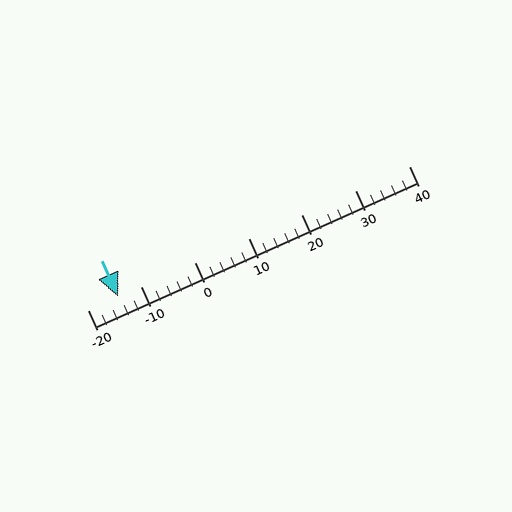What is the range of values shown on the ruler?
The ruler shows values from -20 to 40.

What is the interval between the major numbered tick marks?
The major tick marks are spaced 10 units apart.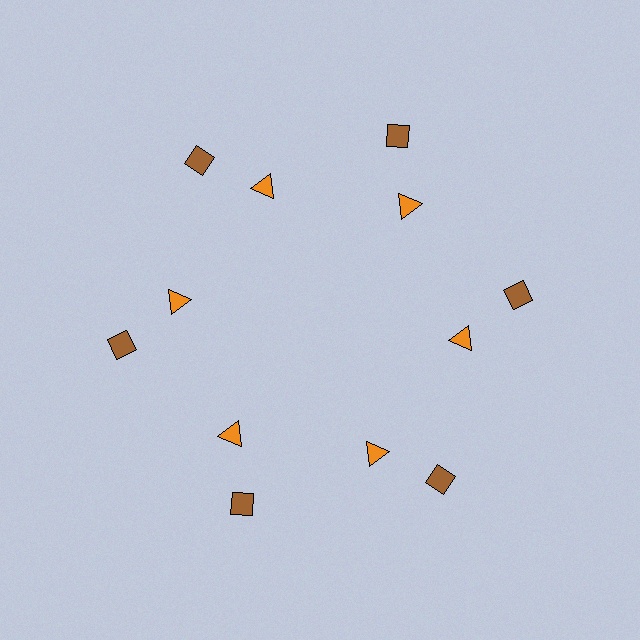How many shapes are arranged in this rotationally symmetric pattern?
There are 12 shapes, arranged in 6 groups of 2.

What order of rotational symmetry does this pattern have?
This pattern has 6-fold rotational symmetry.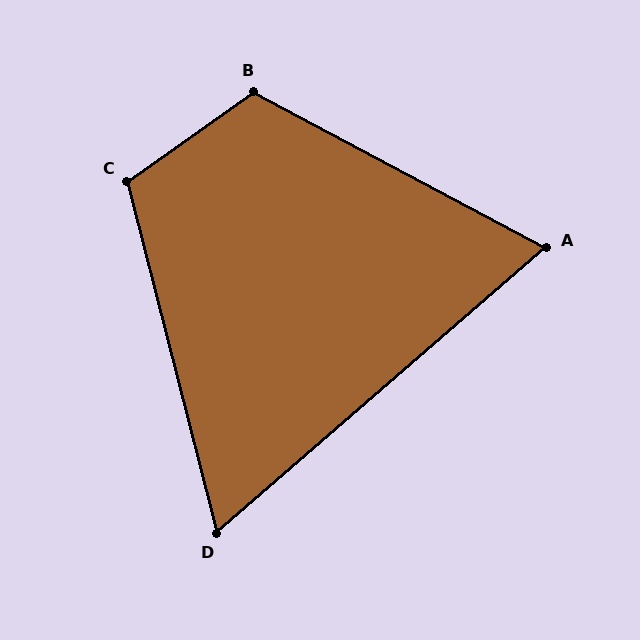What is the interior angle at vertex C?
Approximately 111 degrees (obtuse).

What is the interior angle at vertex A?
Approximately 69 degrees (acute).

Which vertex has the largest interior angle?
B, at approximately 117 degrees.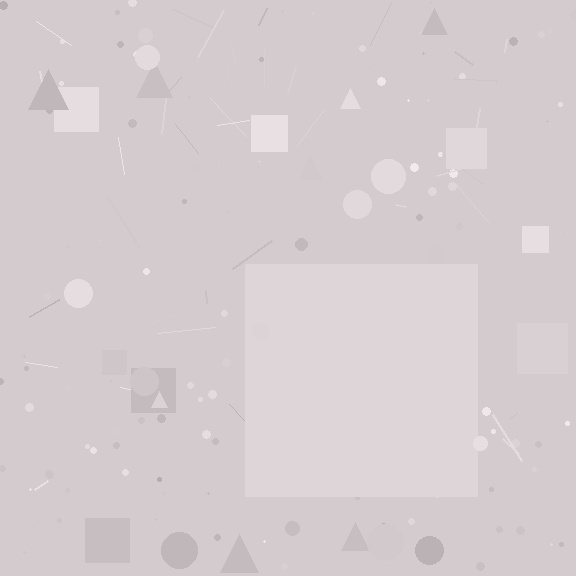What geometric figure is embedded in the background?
A square is embedded in the background.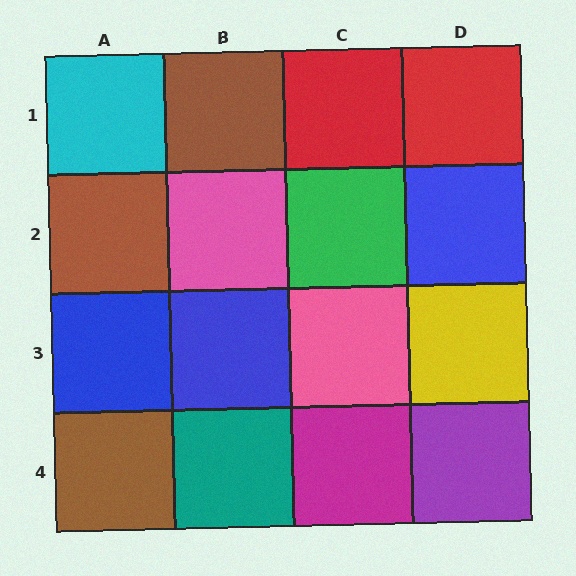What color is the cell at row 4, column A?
Brown.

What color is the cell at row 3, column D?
Yellow.